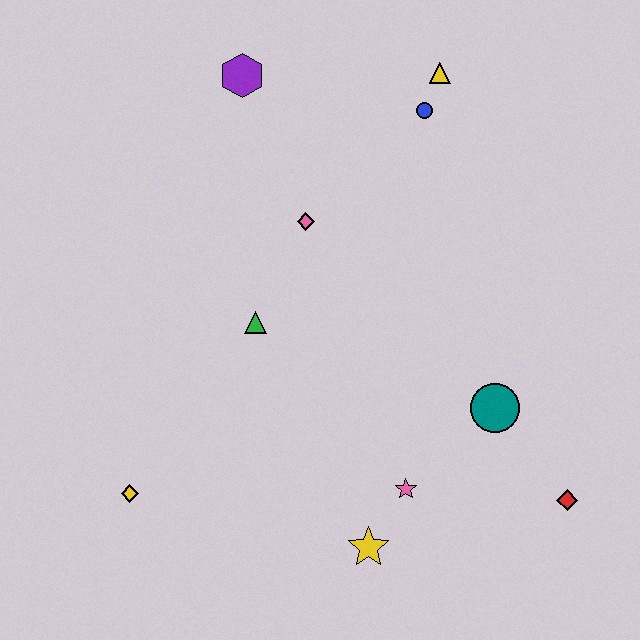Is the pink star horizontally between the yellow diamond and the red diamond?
Yes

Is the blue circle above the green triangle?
Yes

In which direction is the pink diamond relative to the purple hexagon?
The pink diamond is below the purple hexagon.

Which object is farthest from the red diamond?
The purple hexagon is farthest from the red diamond.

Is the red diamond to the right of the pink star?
Yes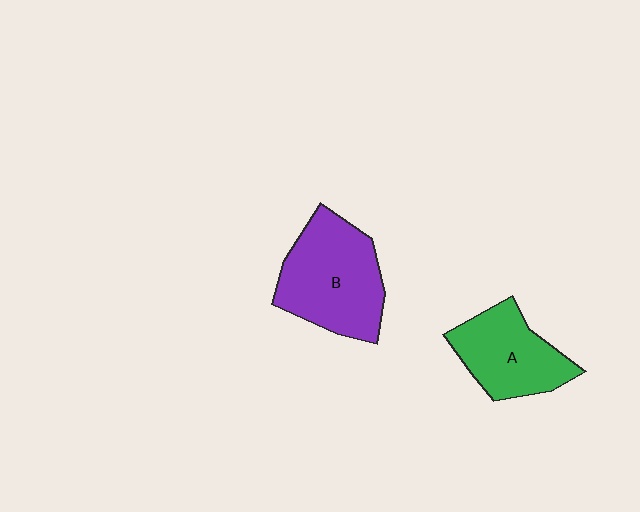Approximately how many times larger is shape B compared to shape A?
Approximately 1.3 times.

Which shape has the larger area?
Shape B (purple).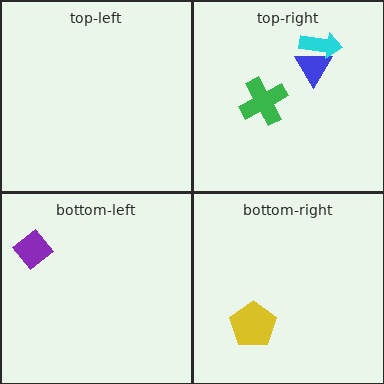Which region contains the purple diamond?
The bottom-left region.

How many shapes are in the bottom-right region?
1.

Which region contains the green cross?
The top-right region.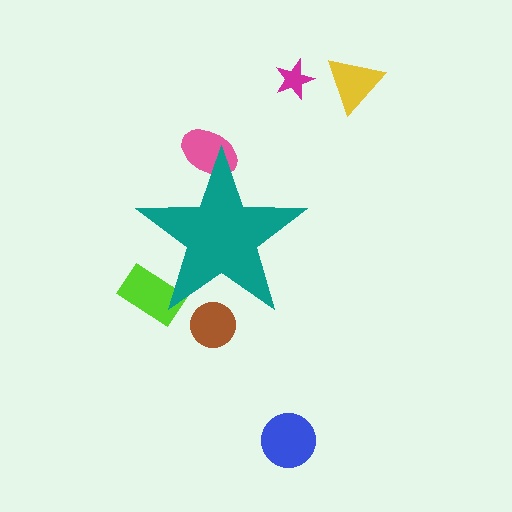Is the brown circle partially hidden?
Yes, the brown circle is partially hidden behind the teal star.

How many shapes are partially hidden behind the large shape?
3 shapes are partially hidden.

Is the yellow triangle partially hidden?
No, the yellow triangle is fully visible.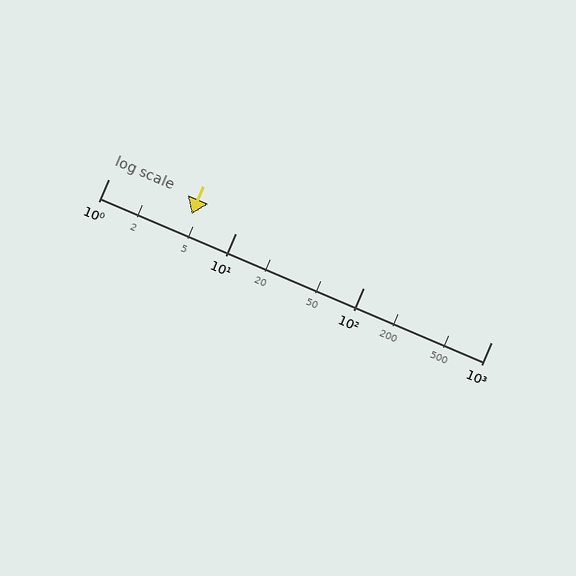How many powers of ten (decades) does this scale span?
The scale spans 3 decades, from 1 to 1000.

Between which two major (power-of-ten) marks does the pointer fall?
The pointer is between 1 and 10.